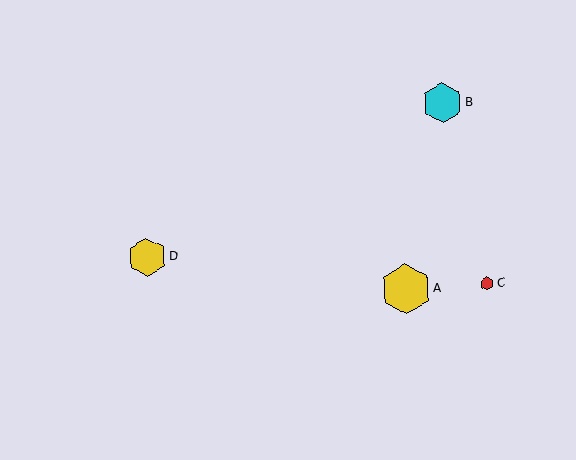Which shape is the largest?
The yellow hexagon (labeled A) is the largest.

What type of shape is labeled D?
Shape D is a yellow hexagon.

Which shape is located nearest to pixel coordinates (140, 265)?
The yellow hexagon (labeled D) at (147, 257) is nearest to that location.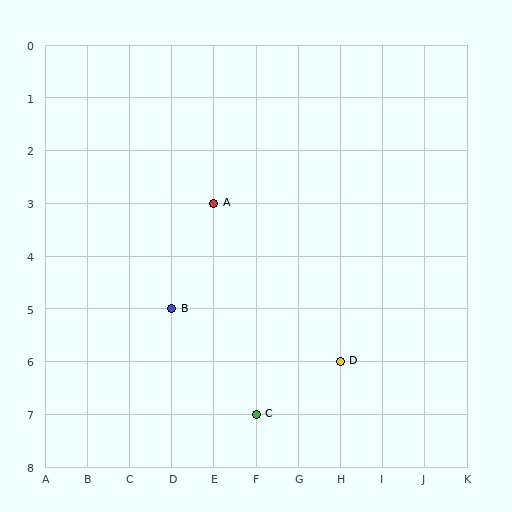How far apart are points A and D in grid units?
Points A and D are 3 columns and 3 rows apart (about 4.2 grid units diagonally).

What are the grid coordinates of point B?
Point B is at grid coordinates (D, 5).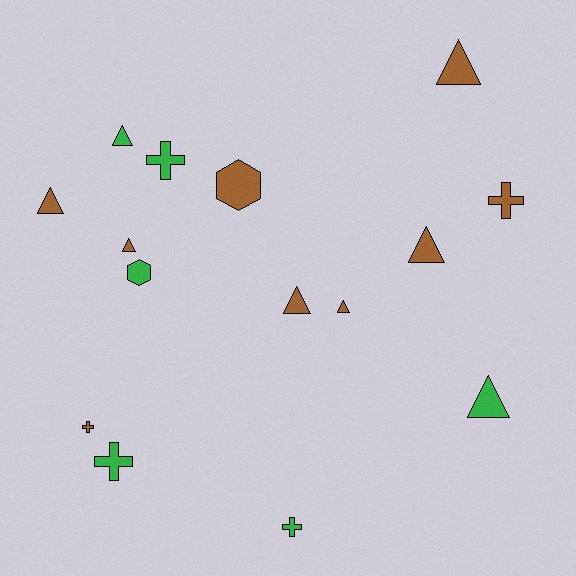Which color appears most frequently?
Brown, with 9 objects.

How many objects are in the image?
There are 15 objects.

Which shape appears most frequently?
Triangle, with 8 objects.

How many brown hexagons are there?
There is 1 brown hexagon.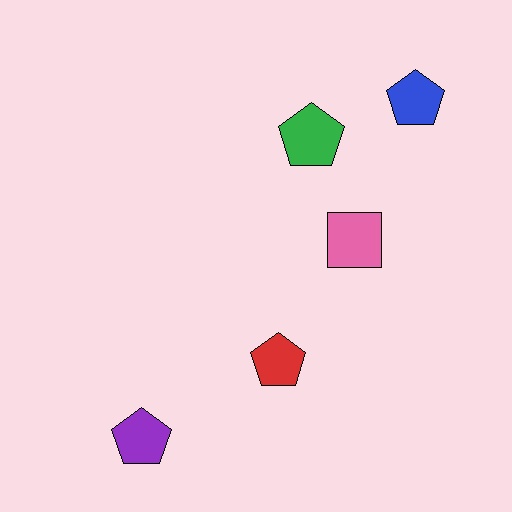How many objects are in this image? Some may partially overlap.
There are 5 objects.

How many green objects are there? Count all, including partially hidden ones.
There is 1 green object.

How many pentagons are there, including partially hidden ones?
There are 4 pentagons.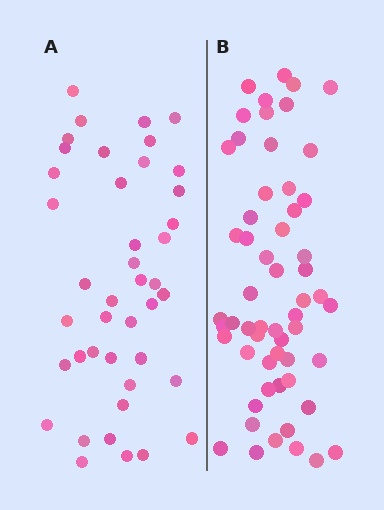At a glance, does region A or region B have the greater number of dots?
Region B (the right region) has more dots.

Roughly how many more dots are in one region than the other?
Region B has approximately 15 more dots than region A.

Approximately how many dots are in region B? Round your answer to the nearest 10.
About 60 dots. (The exact count is 57, which rounds to 60.)